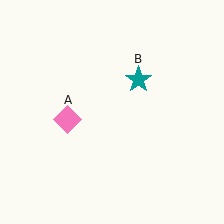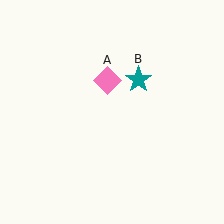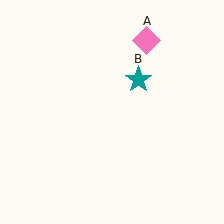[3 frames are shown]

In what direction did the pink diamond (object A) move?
The pink diamond (object A) moved up and to the right.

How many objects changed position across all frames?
1 object changed position: pink diamond (object A).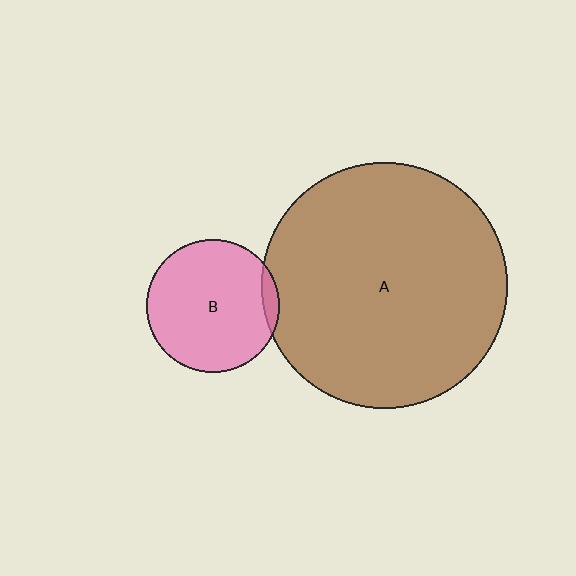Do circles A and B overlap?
Yes.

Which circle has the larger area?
Circle A (brown).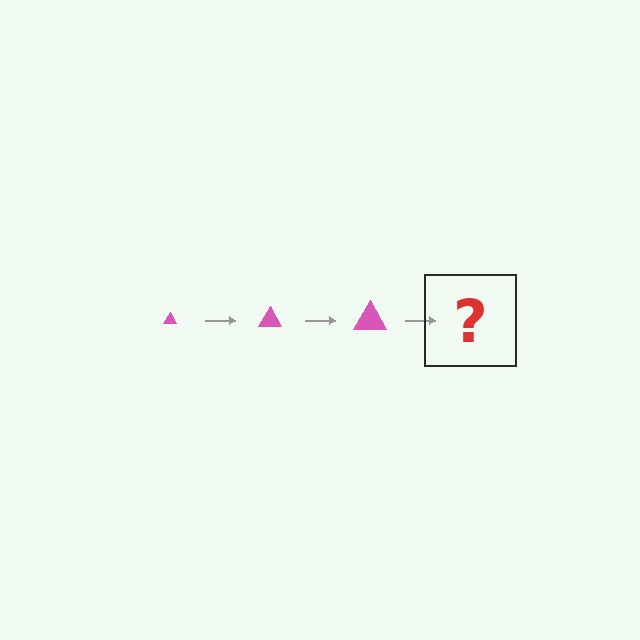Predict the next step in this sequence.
The next step is a pink triangle, larger than the previous one.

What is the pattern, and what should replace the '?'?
The pattern is that the triangle gets progressively larger each step. The '?' should be a pink triangle, larger than the previous one.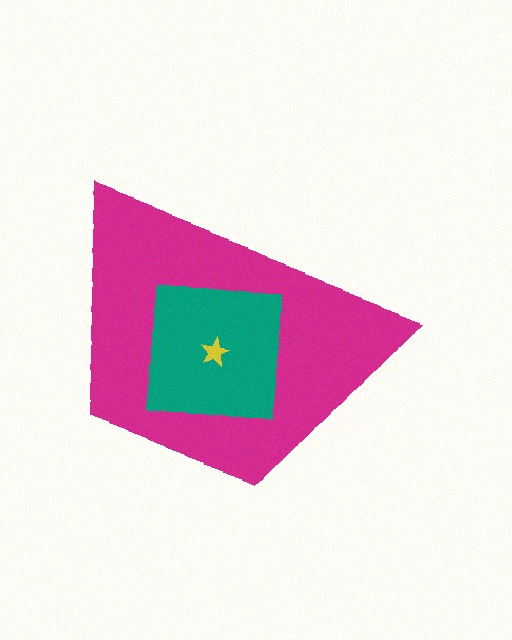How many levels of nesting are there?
3.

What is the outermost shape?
The magenta trapezoid.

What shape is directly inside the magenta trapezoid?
The teal square.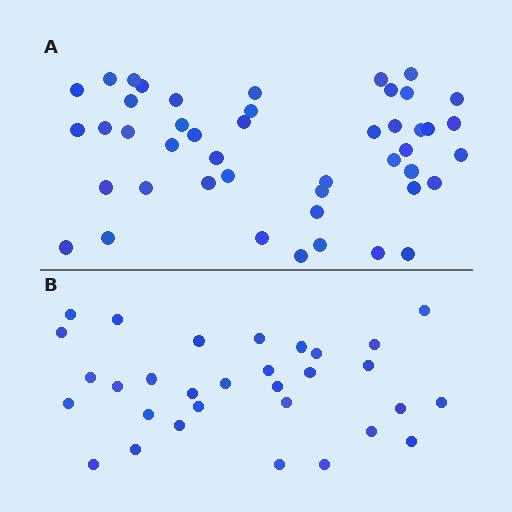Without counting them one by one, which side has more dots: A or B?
Region A (the top region) has more dots.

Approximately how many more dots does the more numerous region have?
Region A has approximately 15 more dots than region B.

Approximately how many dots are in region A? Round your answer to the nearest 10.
About 50 dots. (The exact count is 46, which rounds to 50.)